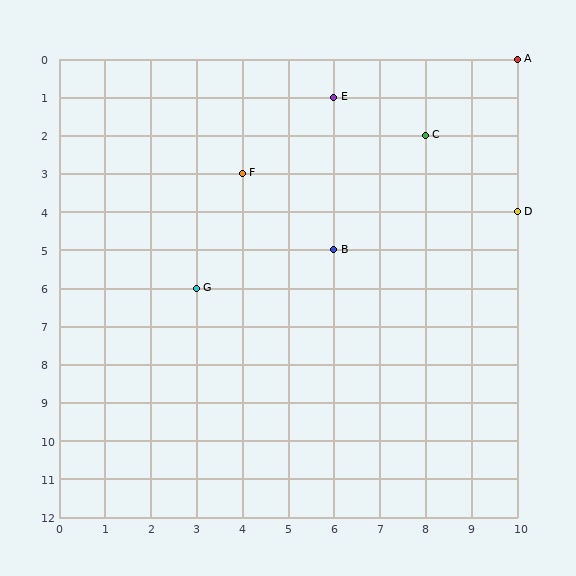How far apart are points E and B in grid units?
Points E and B are 4 rows apart.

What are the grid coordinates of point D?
Point D is at grid coordinates (10, 4).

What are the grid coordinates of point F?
Point F is at grid coordinates (4, 3).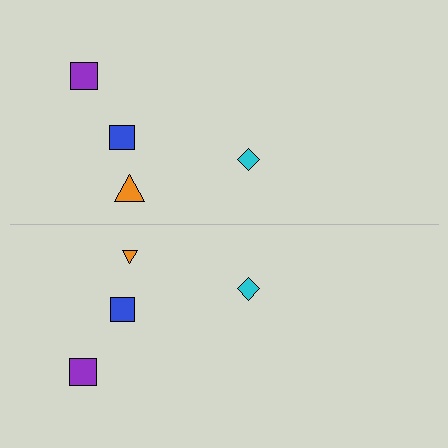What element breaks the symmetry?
The orange triangle on the bottom side has a different size than its mirror counterpart.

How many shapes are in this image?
There are 8 shapes in this image.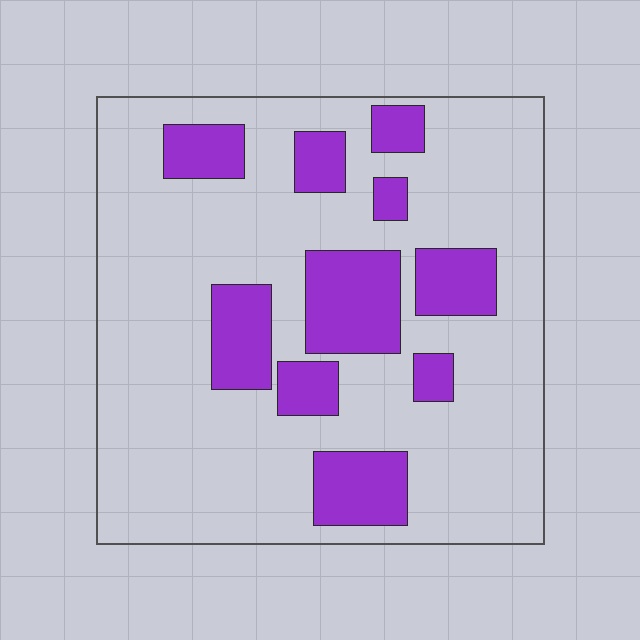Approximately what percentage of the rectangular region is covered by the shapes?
Approximately 25%.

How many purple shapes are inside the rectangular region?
10.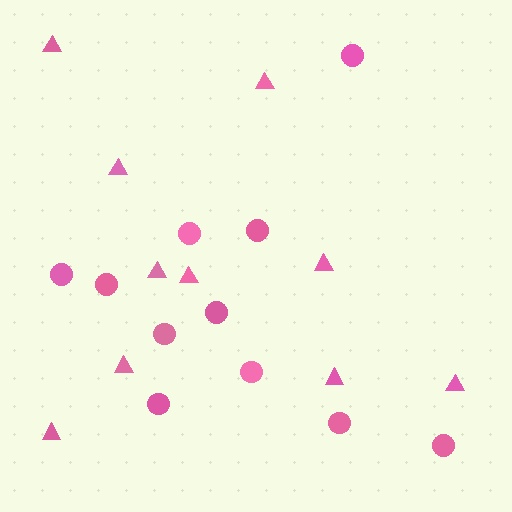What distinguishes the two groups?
There are 2 groups: one group of triangles (10) and one group of circles (11).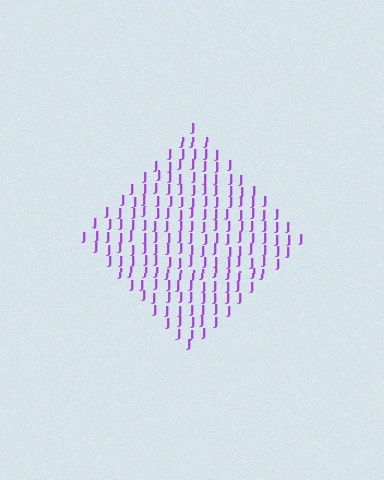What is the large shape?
The large shape is a diamond.